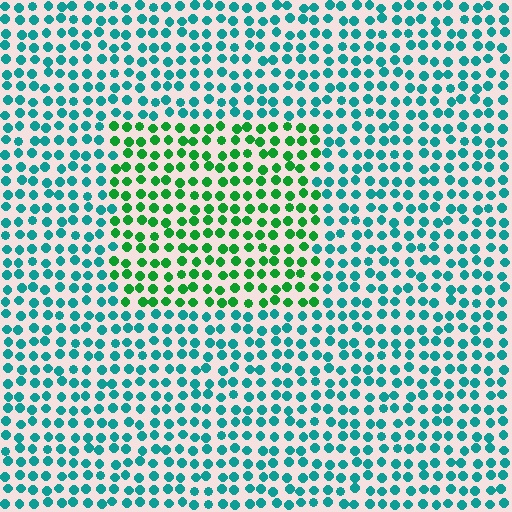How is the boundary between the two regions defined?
The boundary is defined purely by a slight shift in hue (about 45 degrees). Spacing, size, and orientation are identical on both sides.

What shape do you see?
I see a rectangle.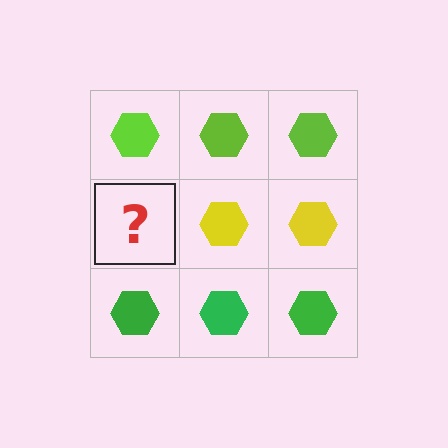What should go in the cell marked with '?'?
The missing cell should contain a yellow hexagon.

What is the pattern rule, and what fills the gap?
The rule is that each row has a consistent color. The gap should be filled with a yellow hexagon.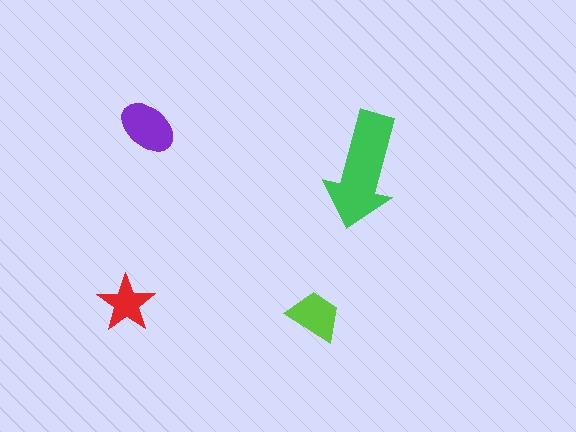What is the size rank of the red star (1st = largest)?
4th.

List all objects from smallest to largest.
The red star, the lime trapezoid, the purple ellipse, the green arrow.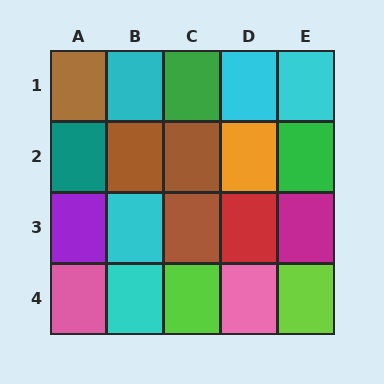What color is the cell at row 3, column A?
Purple.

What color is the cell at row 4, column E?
Lime.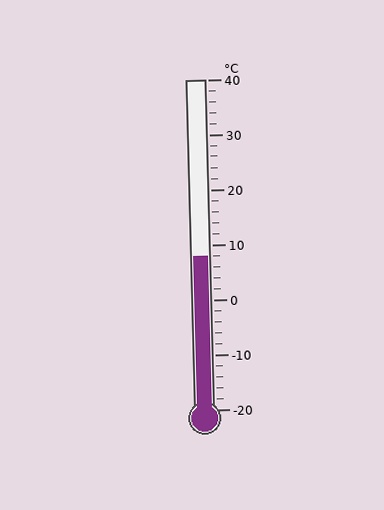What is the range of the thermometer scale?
The thermometer scale ranges from -20°C to 40°C.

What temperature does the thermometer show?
The thermometer shows approximately 8°C.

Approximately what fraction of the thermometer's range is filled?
The thermometer is filled to approximately 45% of its range.